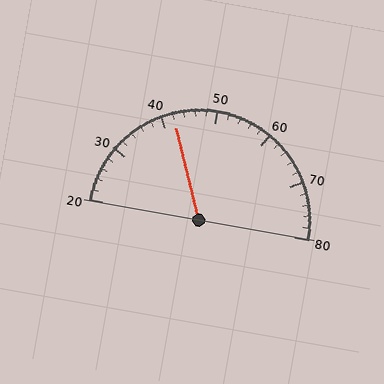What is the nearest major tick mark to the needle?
The nearest major tick mark is 40.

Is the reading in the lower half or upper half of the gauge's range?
The reading is in the lower half of the range (20 to 80).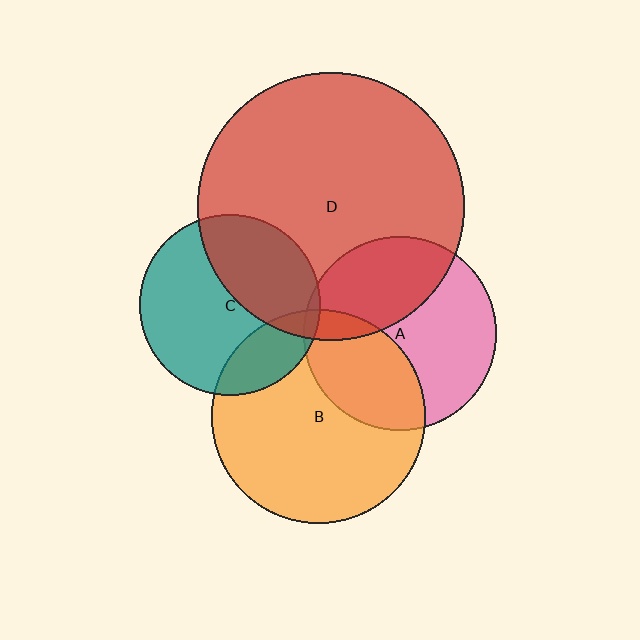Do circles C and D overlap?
Yes.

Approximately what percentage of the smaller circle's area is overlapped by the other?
Approximately 40%.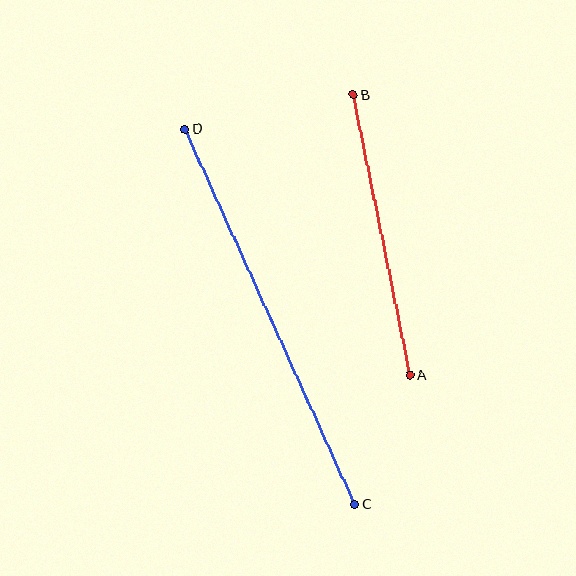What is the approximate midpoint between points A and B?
The midpoint is at approximately (381, 235) pixels.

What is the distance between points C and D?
The distance is approximately 412 pixels.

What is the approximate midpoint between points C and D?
The midpoint is at approximately (270, 317) pixels.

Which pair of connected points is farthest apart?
Points C and D are farthest apart.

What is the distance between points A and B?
The distance is approximately 286 pixels.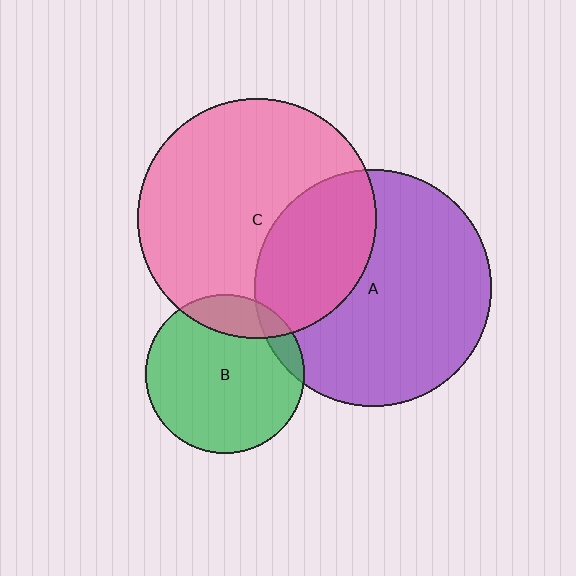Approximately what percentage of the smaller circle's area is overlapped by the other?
Approximately 30%.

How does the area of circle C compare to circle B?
Approximately 2.3 times.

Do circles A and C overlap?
Yes.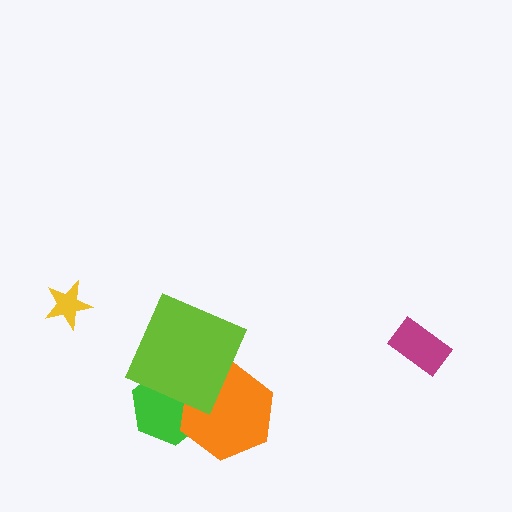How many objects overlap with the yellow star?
0 objects overlap with the yellow star.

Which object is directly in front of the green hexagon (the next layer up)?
The orange hexagon is directly in front of the green hexagon.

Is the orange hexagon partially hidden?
Yes, it is partially covered by another shape.